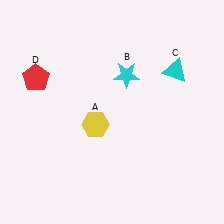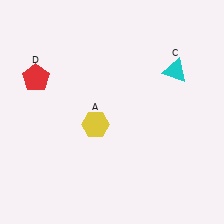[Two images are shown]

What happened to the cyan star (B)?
The cyan star (B) was removed in Image 2. It was in the top-right area of Image 1.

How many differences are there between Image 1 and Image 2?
There is 1 difference between the two images.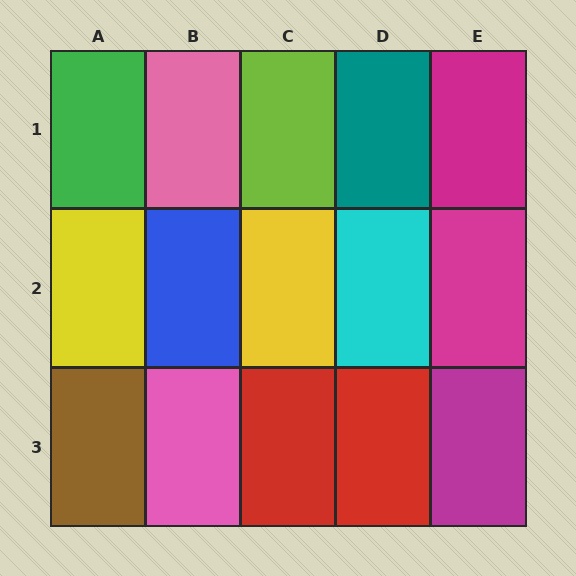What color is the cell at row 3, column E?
Magenta.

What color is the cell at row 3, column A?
Brown.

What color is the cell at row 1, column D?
Teal.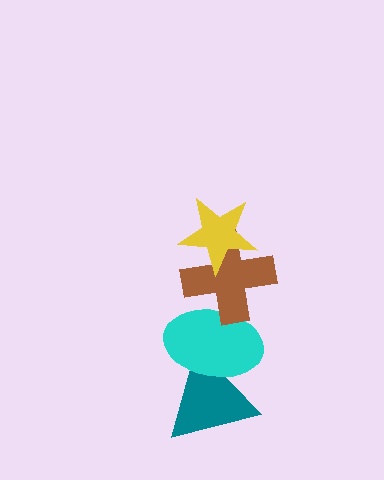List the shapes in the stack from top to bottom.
From top to bottom: the yellow star, the brown cross, the cyan ellipse, the teal triangle.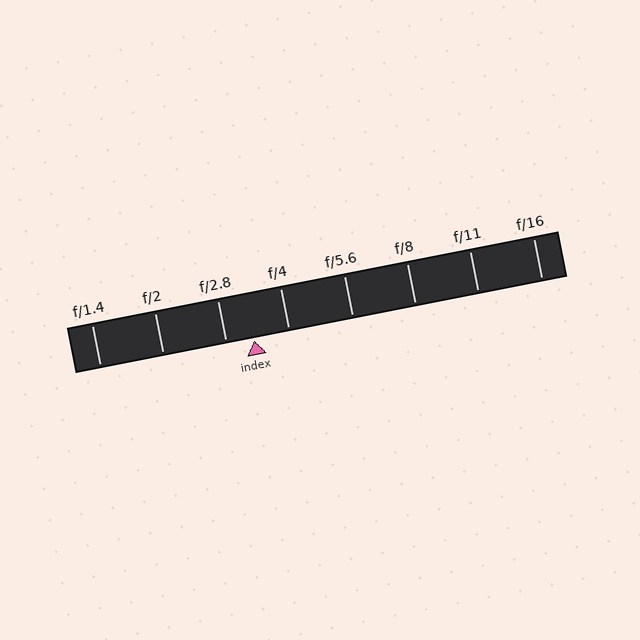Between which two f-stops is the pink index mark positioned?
The index mark is between f/2.8 and f/4.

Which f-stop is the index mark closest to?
The index mark is closest to f/2.8.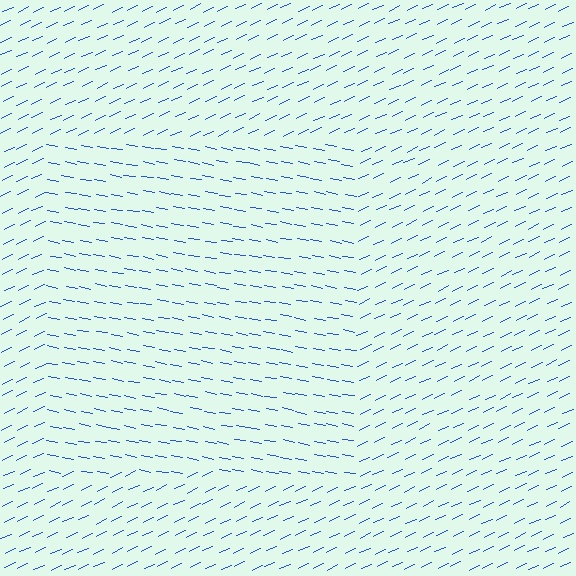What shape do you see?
I see a rectangle.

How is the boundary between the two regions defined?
The boundary is defined purely by a change in line orientation (approximately 35 degrees difference). All lines are the same color and thickness.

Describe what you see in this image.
The image is filled with small blue line segments. A rectangle region in the image has lines oriented differently from the surrounding lines, creating a visible texture boundary.